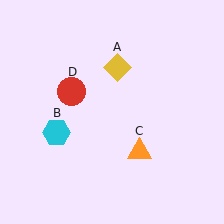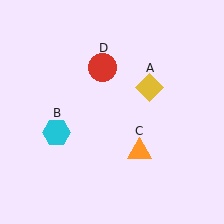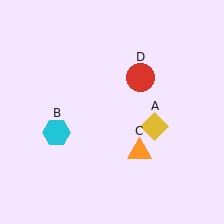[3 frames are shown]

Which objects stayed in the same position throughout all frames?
Cyan hexagon (object B) and orange triangle (object C) remained stationary.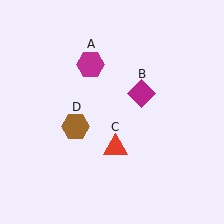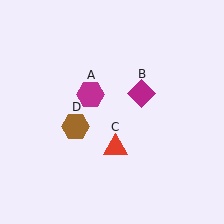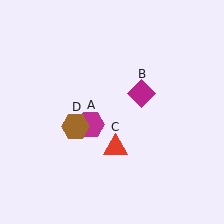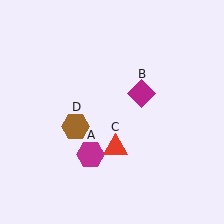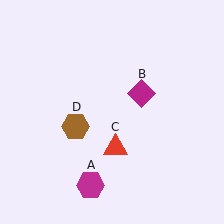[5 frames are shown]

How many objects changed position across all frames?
1 object changed position: magenta hexagon (object A).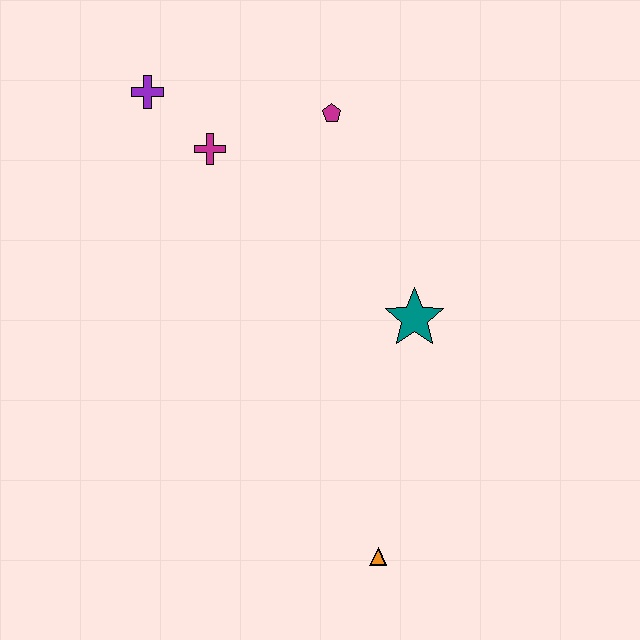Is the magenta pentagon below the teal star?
No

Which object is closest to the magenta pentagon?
The magenta cross is closest to the magenta pentagon.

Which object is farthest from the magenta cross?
The orange triangle is farthest from the magenta cross.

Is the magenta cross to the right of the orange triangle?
No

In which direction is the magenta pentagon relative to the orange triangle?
The magenta pentagon is above the orange triangle.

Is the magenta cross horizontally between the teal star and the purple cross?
Yes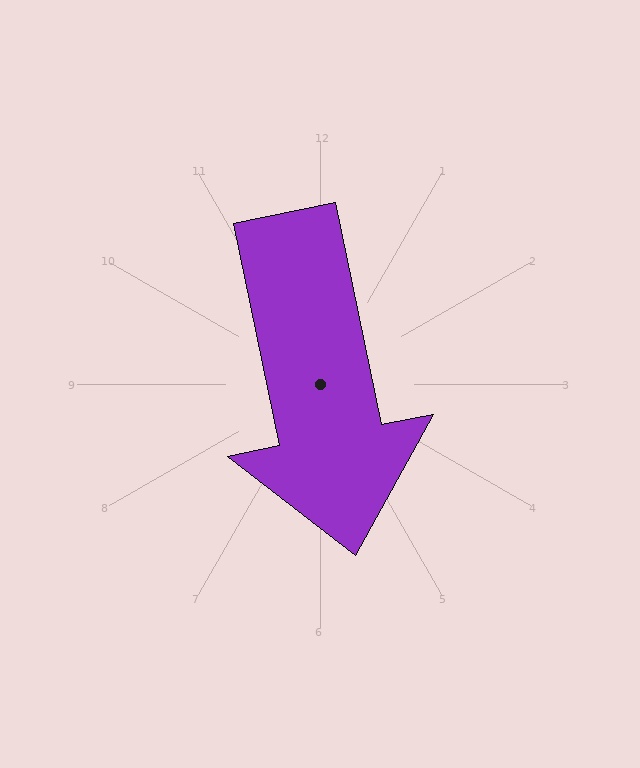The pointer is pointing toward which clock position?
Roughly 6 o'clock.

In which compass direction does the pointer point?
South.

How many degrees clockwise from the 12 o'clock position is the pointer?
Approximately 168 degrees.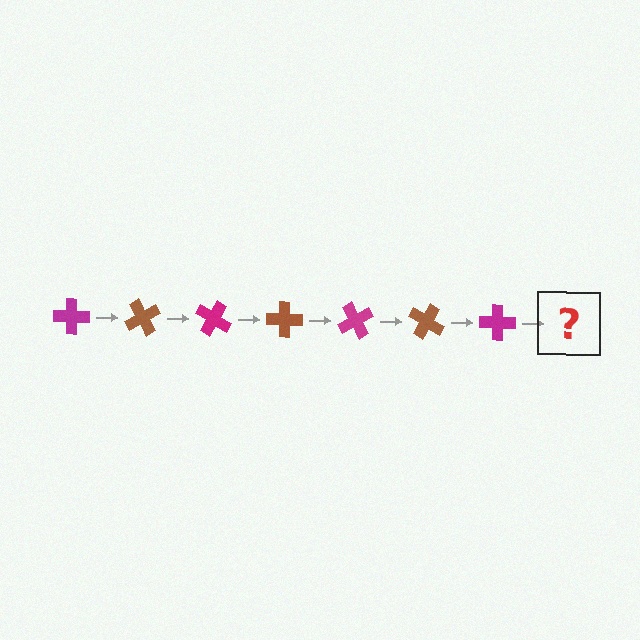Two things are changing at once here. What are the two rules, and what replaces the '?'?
The two rules are that it rotates 60 degrees each step and the color cycles through magenta and brown. The '?' should be a brown cross, rotated 420 degrees from the start.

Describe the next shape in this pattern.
It should be a brown cross, rotated 420 degrees from the start.